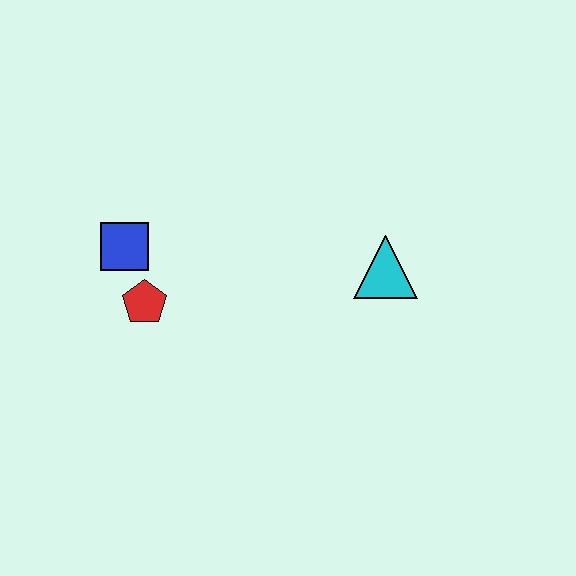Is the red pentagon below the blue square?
Yes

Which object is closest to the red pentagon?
The blue square is closest to the red pentagon.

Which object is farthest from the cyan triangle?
The blue square is farthest from the cyan triangle.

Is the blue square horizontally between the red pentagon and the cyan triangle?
No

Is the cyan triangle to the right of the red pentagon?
Yes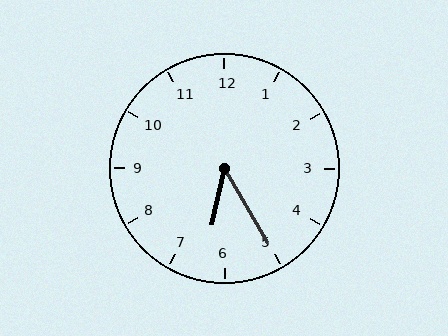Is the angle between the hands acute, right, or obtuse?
It is acute.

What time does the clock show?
6:25.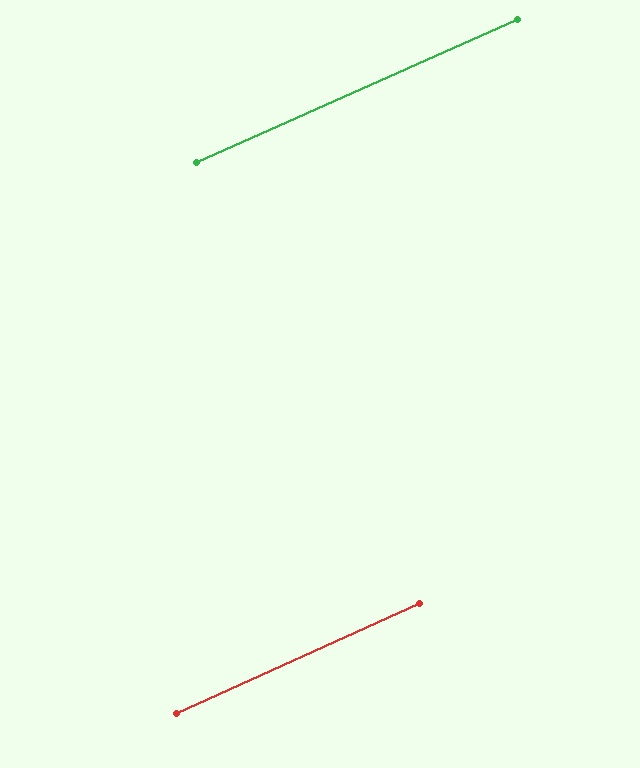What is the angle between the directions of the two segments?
Approximately 0 degrees.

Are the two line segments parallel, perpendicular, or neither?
Parallel — their directions differ by only 0.3°.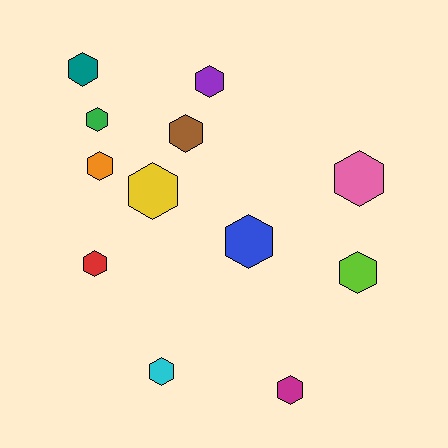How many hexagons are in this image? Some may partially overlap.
There are 12 hexagons.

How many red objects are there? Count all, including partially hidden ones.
There is 1 red object.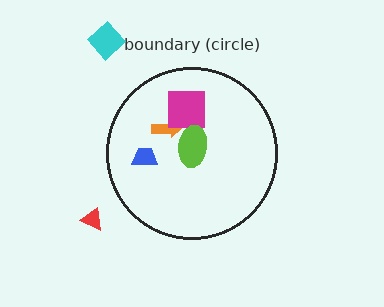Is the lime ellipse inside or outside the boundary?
Inside.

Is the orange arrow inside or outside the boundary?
Inside.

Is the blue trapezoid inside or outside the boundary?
Inside.